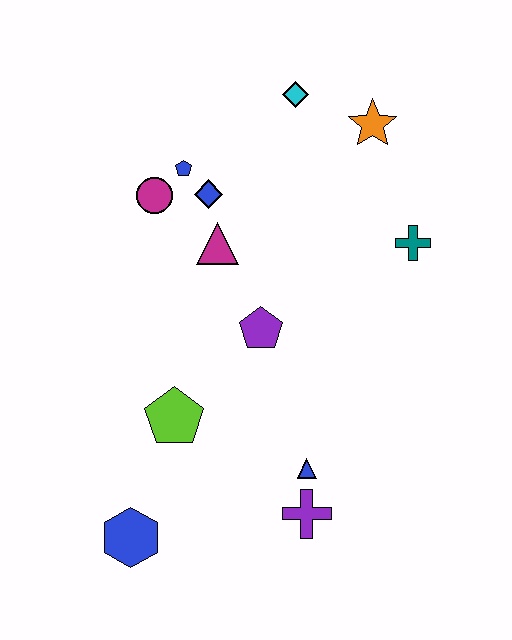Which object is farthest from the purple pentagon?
The blue hexagon is farthest from the purple pentagon.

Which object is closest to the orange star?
The cyan diamond is closest to the orange star.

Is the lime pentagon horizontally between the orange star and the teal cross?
No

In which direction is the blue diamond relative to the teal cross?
The blue diamond is to the left of the teal cross.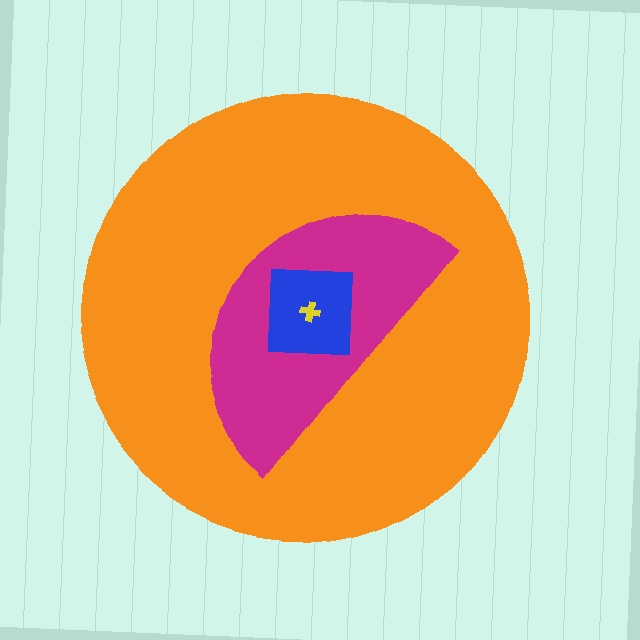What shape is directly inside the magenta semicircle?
The blue square.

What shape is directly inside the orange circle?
The magenta semicircle.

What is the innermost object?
The yellow cross.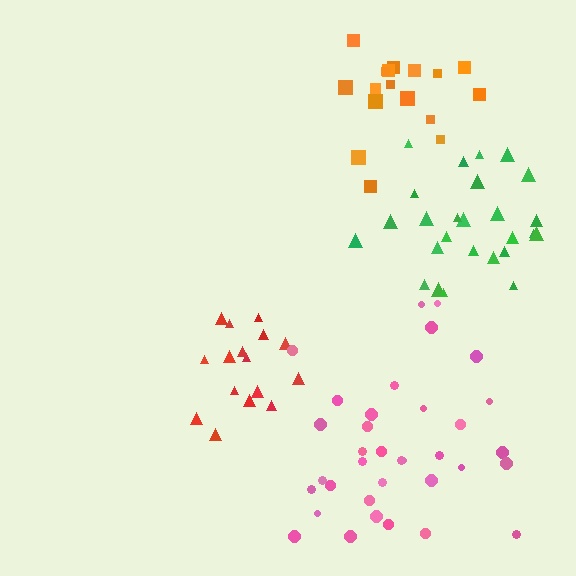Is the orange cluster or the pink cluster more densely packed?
Pink.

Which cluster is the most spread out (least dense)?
Orange.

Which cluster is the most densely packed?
Green.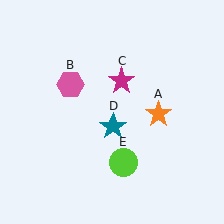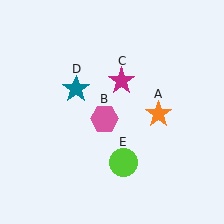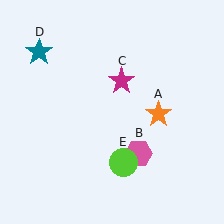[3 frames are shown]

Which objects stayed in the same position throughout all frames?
Orange star (object A) and magenta star (object C) and lime circle (object E) remained stationary.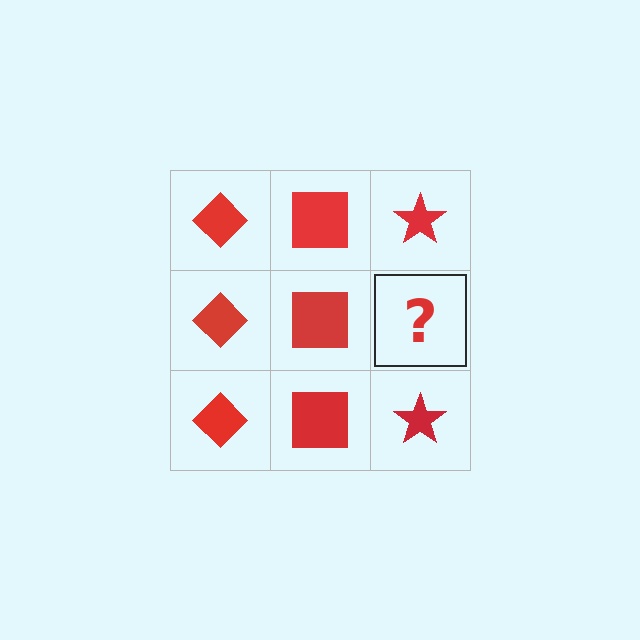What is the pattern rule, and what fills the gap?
The rule is that each column has a consistent shape. The gap should be filled with a red star.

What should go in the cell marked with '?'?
The missing cell should contain a red star.